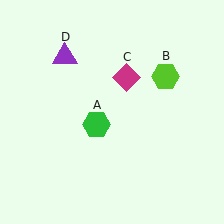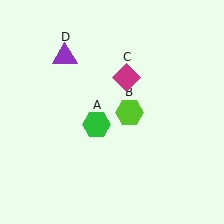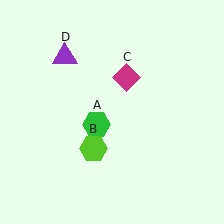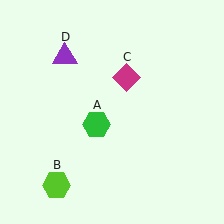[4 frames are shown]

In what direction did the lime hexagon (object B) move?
The lime hexagon (object B) moved down and to the left.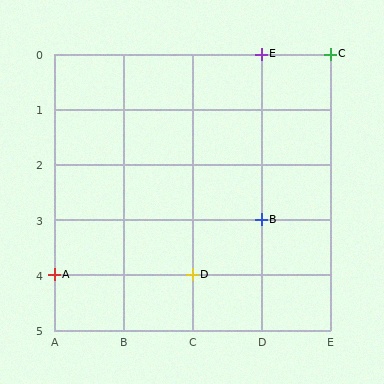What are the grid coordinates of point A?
Point A is at grid coordinates (A, 4).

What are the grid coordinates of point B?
Point B is at grid coordinates (D, 3).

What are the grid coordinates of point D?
Point D is at grid coordinates (C, 4).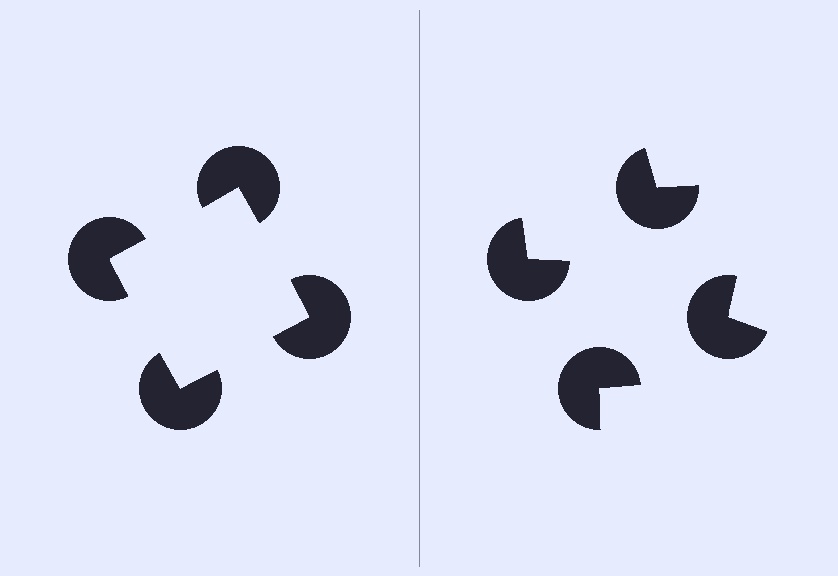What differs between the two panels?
The pac-man discs are positioned identically on both sides; only the wedge orientations differ. On the left they align to a square; on the right they are misaligned.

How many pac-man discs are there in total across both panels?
8 — 4 on each side.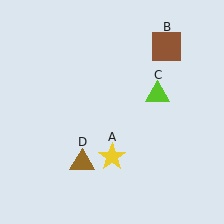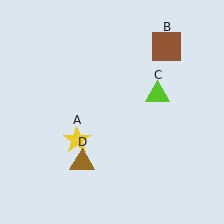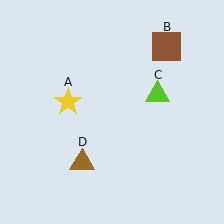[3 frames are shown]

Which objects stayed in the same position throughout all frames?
Brown square (object B) and lime triangle (object C) and brown triangle (object D) remained stationary.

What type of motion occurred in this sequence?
The yellow star (object A) rotated clockwise around the center of the scene.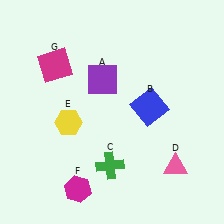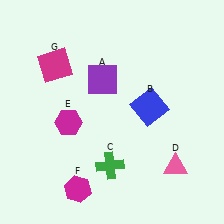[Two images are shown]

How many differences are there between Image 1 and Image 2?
There is 1 difference between the two images.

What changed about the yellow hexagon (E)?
In Image 1, E is yellow. In Image 2, it changed to magenta.